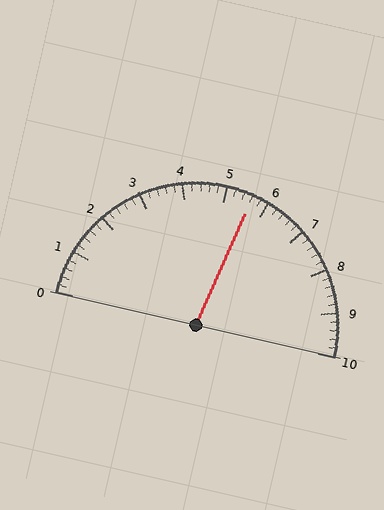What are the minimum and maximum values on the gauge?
The gauge ranges from 0 to 10.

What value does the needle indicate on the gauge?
The needle indicates approximately 5.6.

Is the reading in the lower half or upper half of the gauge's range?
The reading is in the upper half of the range (0 to 10).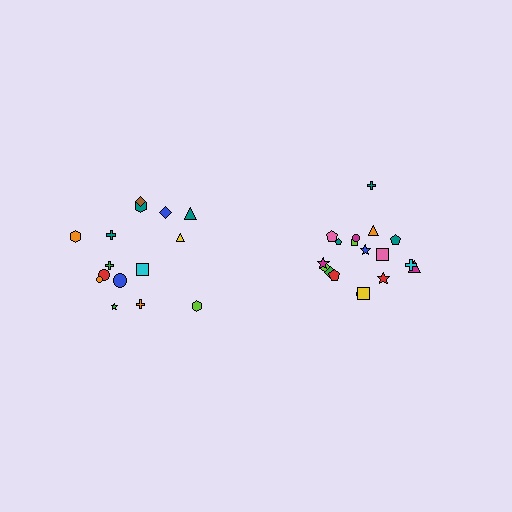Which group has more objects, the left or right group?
The right group.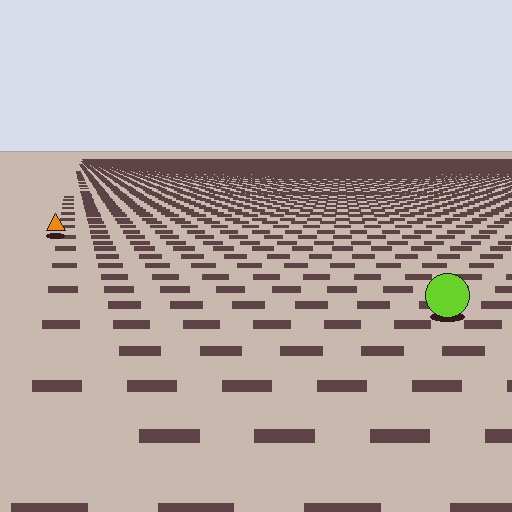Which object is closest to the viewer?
The lime circle is closest. The texture marks near it are larger and more spread out.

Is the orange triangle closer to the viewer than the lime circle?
No. The lime circle is closer — you can tell from the texture gradient: the ground texture is coarser near it.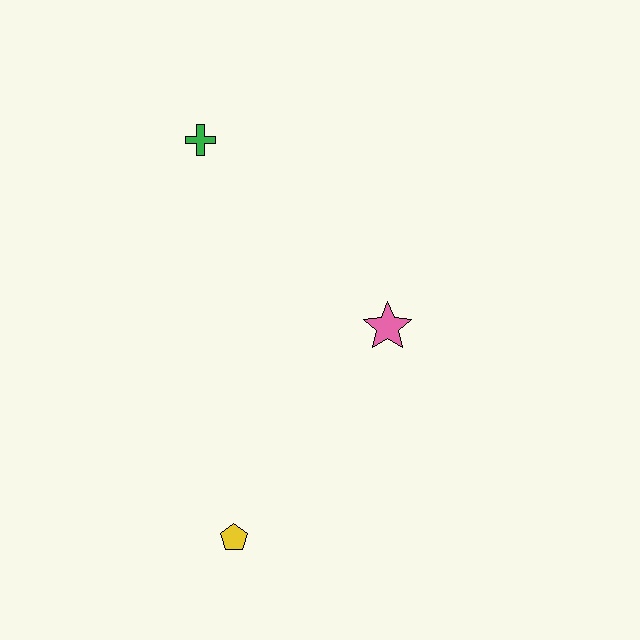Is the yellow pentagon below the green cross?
Yes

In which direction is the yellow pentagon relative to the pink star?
The yellow pentagon is below the pink star.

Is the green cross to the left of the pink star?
Yes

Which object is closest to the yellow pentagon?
The pink star is closest to the yellow pentagon.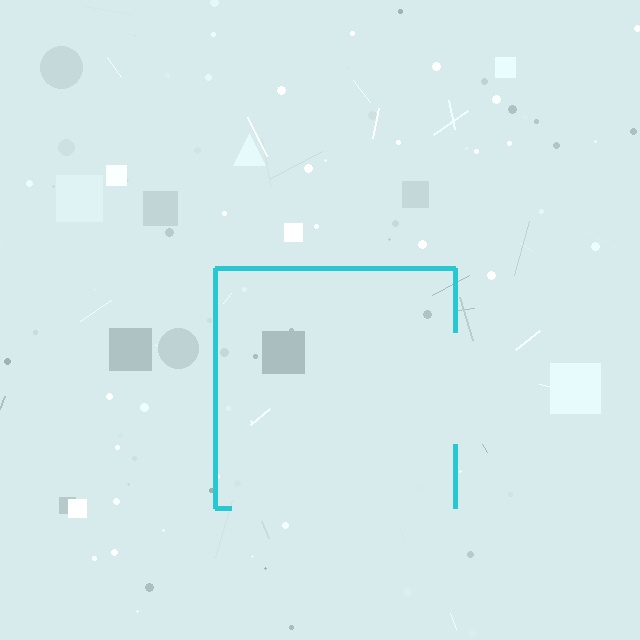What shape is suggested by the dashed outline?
The dashed outline suggests a square.